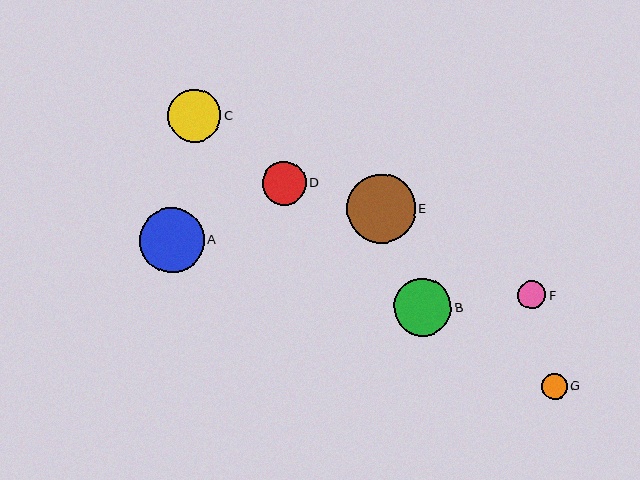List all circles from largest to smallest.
From largest to smallest: E, A, B, C, D, F, G.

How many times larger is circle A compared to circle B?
Circle A is approximately 1.1 times the size of circle B.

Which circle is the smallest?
Circle G is the smallest with a size of approximately 26 pixels.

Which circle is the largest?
Circle E is the largest with a size of approximately 69 pixels.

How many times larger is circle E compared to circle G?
Circle E is approximately 2.7 times the size of circle G.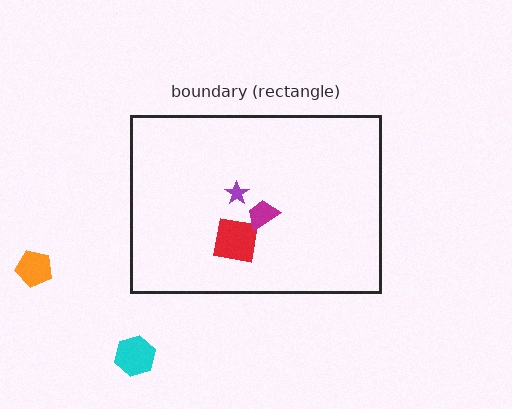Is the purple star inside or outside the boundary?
Inside.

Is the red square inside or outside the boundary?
Inside.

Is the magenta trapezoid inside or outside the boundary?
Inside.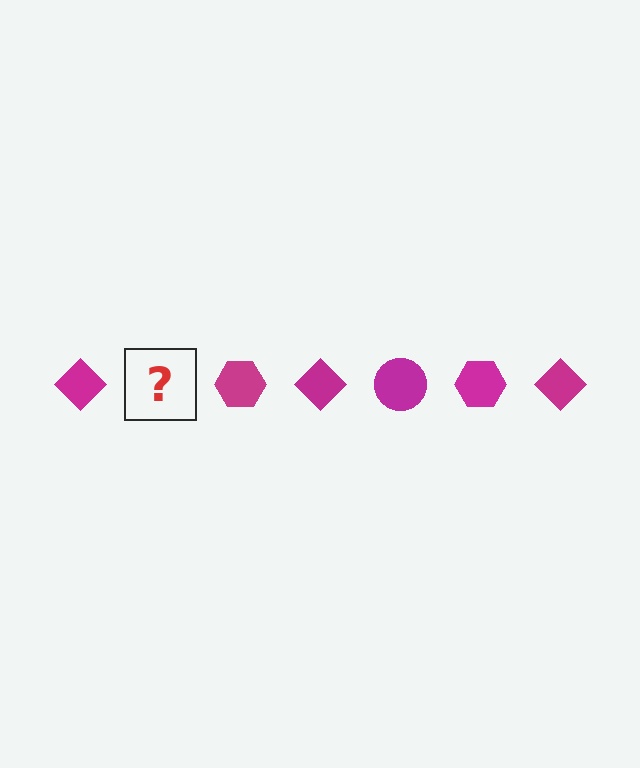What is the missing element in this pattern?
The missing element is a magenta circle.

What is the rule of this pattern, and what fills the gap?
The rule is that the pattern cycles through diamond, circle, hexagon shapes in magenta. The gap should be filled with a magenta circle.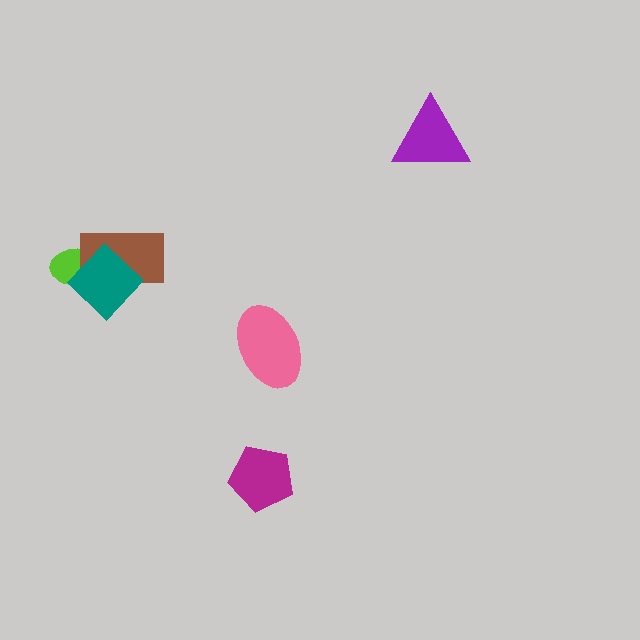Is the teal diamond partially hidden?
No, no other shape covers it.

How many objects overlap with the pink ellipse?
0 objects overlap with the pink ellipse.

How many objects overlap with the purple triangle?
0 objects overlap with the purple triangle.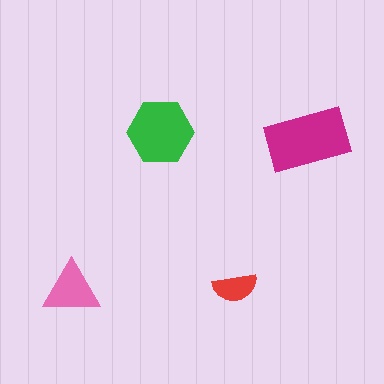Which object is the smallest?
The red semicircle.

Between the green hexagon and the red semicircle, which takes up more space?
The green hexagon.